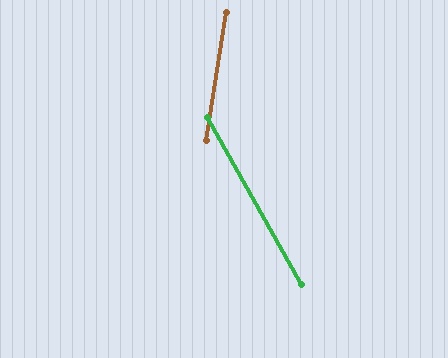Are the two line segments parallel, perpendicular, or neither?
Neither parallel nor perpendicular — they differ by about 38°.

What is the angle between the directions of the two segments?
Approximately 38 degrees.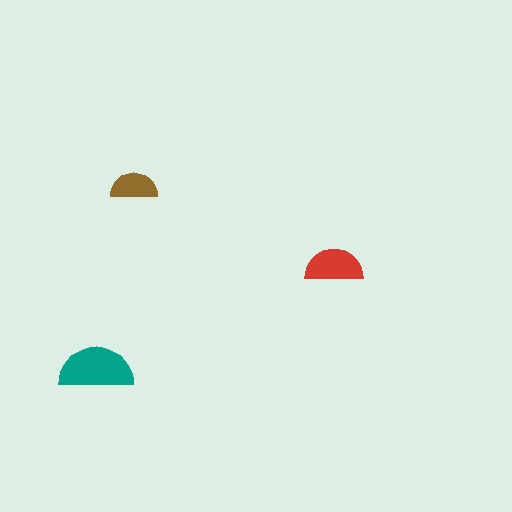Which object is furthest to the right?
The red semicircle is rightmost.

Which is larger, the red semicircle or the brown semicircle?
The red one.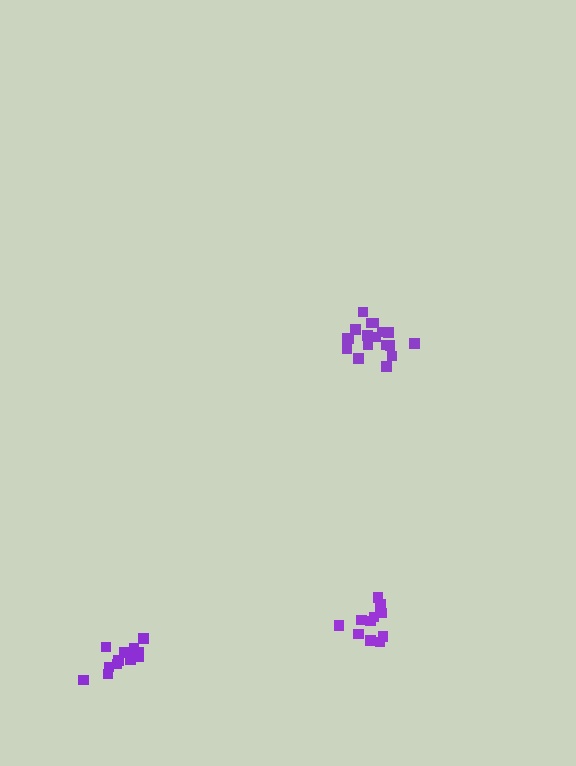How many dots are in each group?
Group 1: 12 dots, Group 2: 18 dots, Group 3: 12 dots (42 total).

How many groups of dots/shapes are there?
There are 3 groups.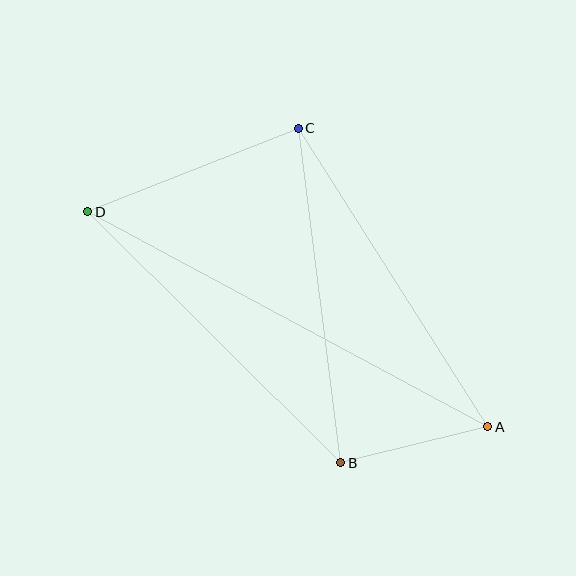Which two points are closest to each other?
Points A and B are closest to each other.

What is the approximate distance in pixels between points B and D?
The distance between B and D is approximately 356 pixels.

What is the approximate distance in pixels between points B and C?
The distance between B and C is approximately 337 pixels.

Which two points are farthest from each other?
Points A and D are farthest from each other.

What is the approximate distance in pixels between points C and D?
The distance between C and D is approximately 227 pixels.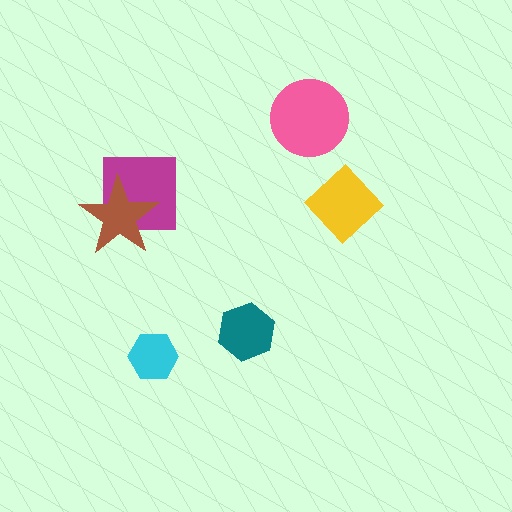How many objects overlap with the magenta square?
1 object overlaps with the magenta square.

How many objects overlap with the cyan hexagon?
0 objects overlap with the cyan hexagon.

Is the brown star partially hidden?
No, no other shape covers it.